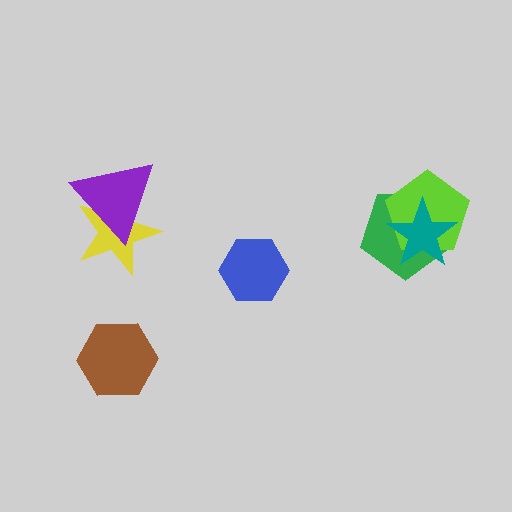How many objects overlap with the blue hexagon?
0 objects overlap with the blue hexagon.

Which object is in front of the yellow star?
The purple triangle is in front of the yellow star.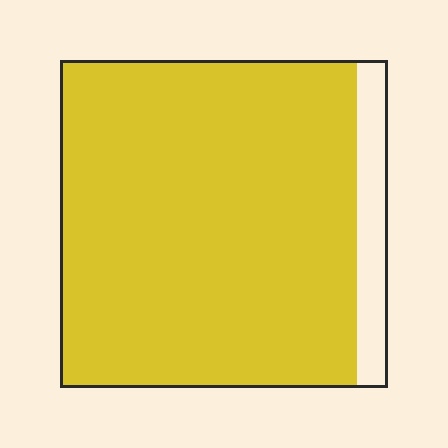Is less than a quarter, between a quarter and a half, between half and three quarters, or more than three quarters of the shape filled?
More than three quarters.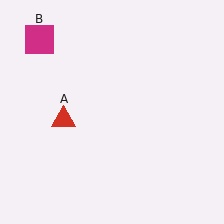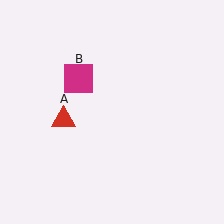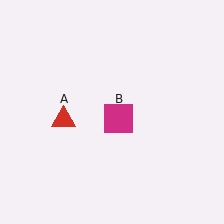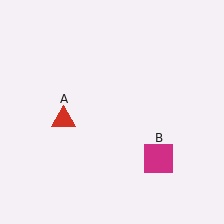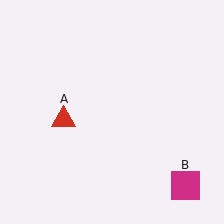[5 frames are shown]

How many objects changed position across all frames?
1 object changed position: magenta square (object B).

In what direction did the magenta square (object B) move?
The magenta square (object B) moved down and to the right.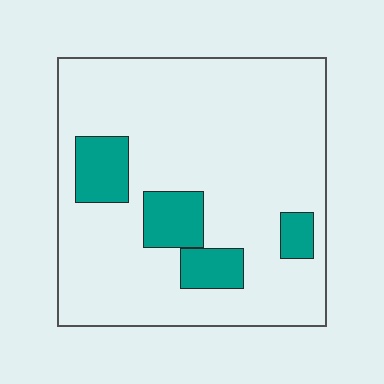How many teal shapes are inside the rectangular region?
4.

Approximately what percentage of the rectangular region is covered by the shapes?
Approximately 15%.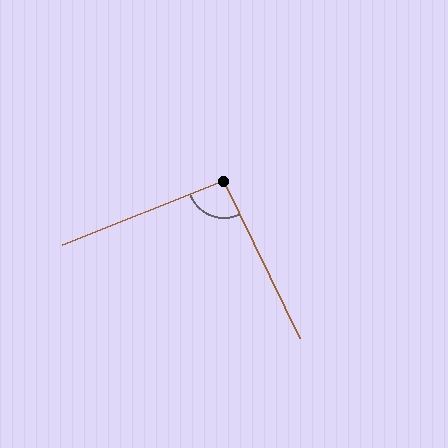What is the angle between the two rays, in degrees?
Approximately 94 degrees.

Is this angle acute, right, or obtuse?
It is approximately a right angle.